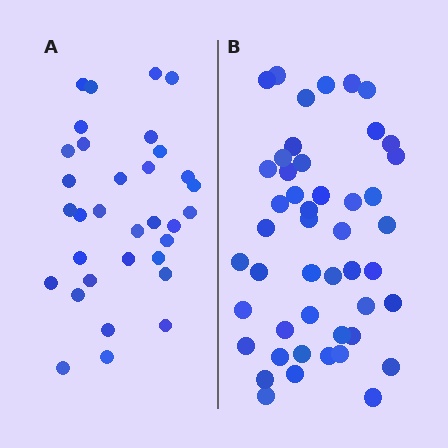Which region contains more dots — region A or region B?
Region B (the right region) has more dots.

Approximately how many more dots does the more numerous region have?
Region B has approximately 15 more dots than region A.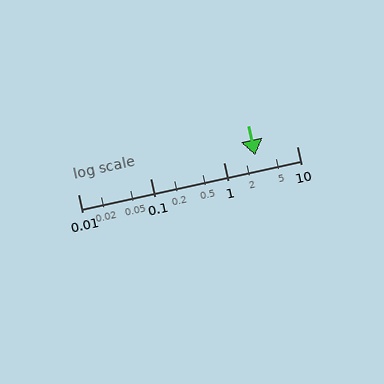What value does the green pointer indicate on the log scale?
The pointer indicates approximately 2.7.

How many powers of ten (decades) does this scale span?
The scale spans 3 decades, from 0.01 to 10.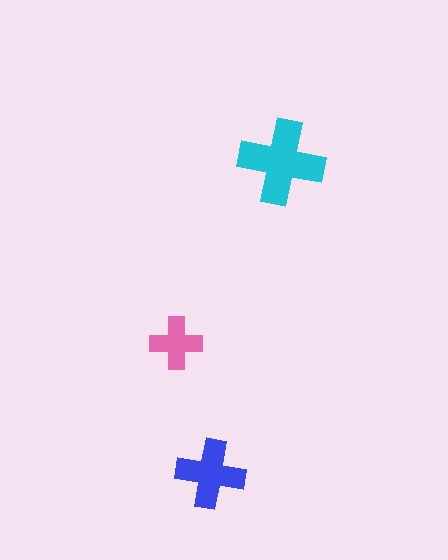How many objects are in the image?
There are 3 objects in the image.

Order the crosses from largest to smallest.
the cyan one, the blue one, the pink one.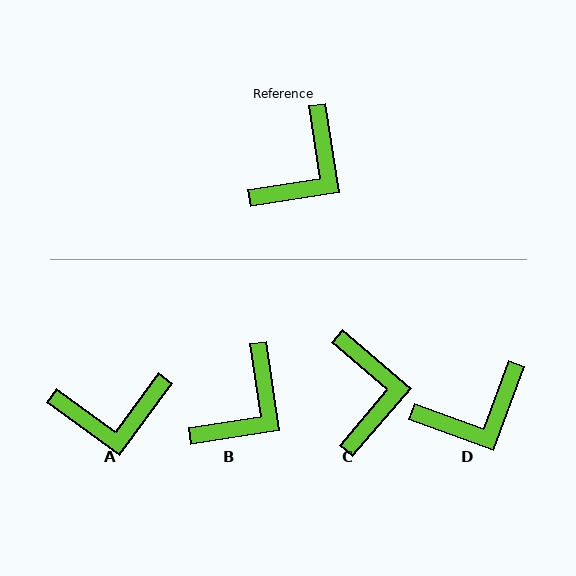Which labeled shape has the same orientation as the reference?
B.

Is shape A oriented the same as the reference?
No, it is off by about 45 degrees.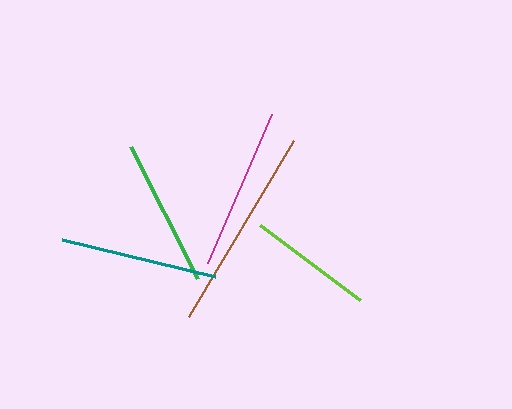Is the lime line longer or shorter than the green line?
The green line is longer than the lime line.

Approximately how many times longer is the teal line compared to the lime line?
The teal line is approximately 1.3 times the length of the lime line.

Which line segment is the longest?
The brown line is the longest at approximately 205 pixels.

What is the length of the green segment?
The green segment is approximately 148 pixels long.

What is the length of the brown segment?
The brown segment is approximately 205 pixels long.